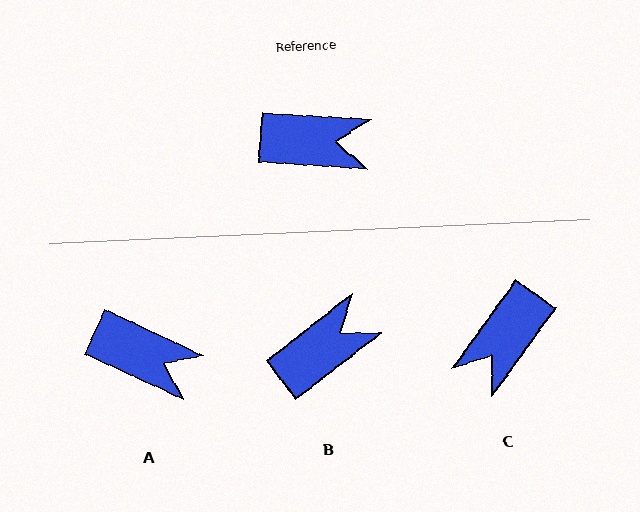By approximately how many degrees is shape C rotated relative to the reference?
Approximately 122 degrees clockwise.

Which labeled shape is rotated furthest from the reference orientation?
C, about 122 degrees away.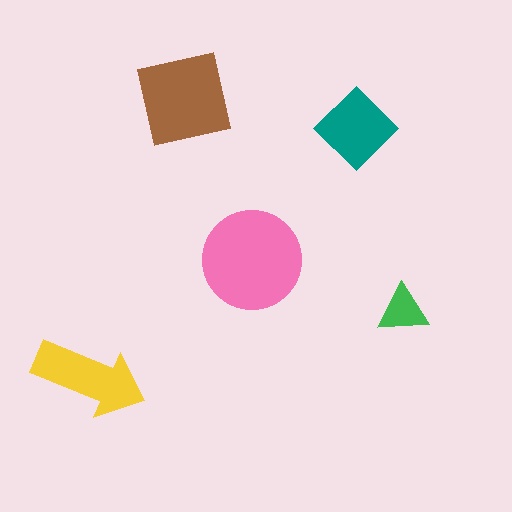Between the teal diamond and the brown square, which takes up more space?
The brown square.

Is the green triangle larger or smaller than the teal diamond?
Smaller.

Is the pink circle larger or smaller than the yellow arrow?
Larger.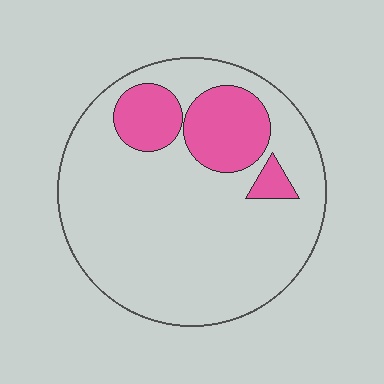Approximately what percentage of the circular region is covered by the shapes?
Approximately 20%.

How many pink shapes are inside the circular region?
3.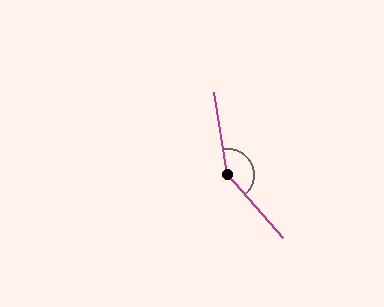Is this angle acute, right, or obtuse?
It is obtuse.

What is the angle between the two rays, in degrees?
Approximately 148 degrees.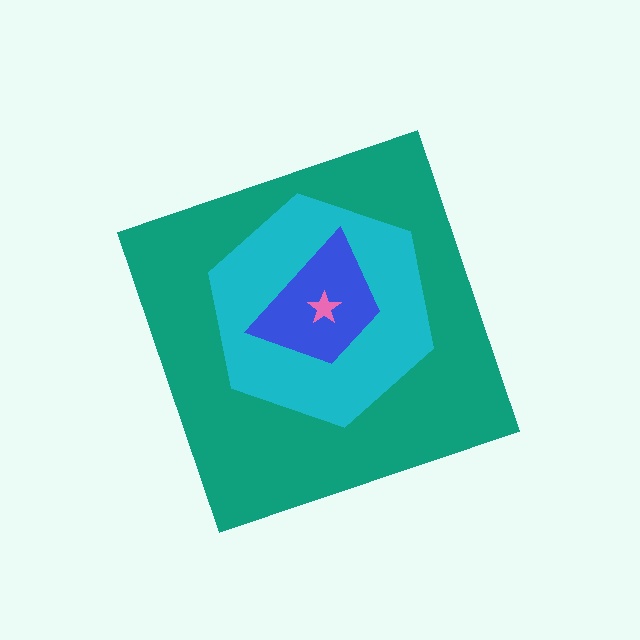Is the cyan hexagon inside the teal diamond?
Yes.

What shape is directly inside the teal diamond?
The cyan hexagon.